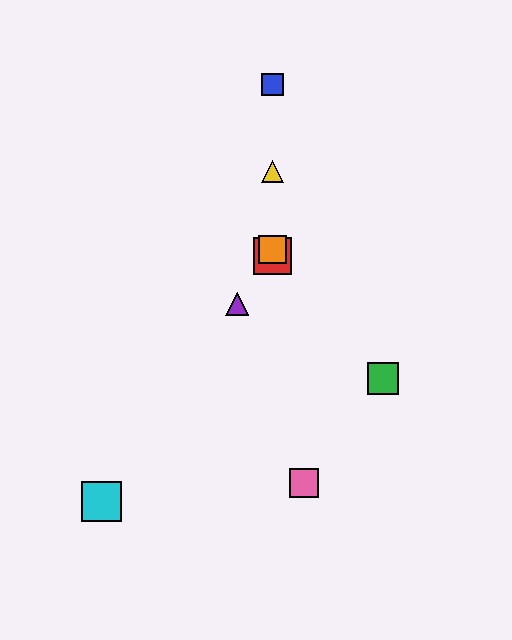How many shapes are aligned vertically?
4 shapes (the red square, the blue square, the yellow triangle, the orange square) are aligned vertically.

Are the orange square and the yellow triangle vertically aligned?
Yes, both are at x≈273.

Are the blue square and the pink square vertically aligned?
No, the blue square is at x≈273 and the pink square is at x≈304.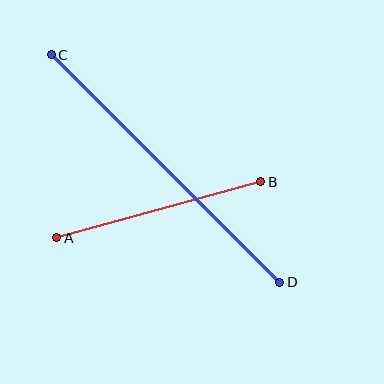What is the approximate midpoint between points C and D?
The midpoint is at approximately (165, 168) pixels.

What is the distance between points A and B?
The distance is approximately 212 pixels.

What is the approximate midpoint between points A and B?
The midpoint is at approximately (159, 210) pixels.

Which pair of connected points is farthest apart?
Points C and D are farthest apart.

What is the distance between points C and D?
The distance is approximately 323 pixels.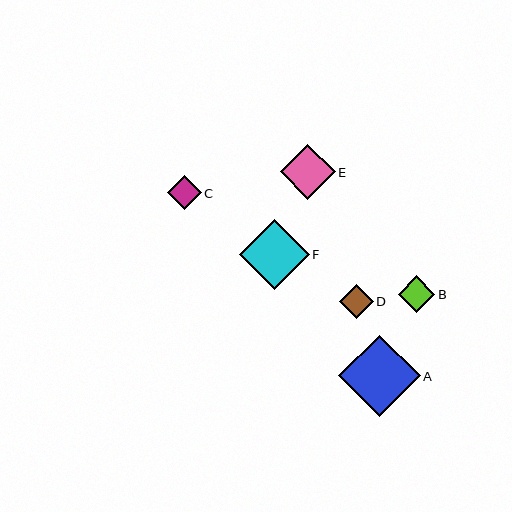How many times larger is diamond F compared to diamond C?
Diamond F is approximately 2.1 times the size of diamond C.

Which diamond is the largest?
Diamond A is the largest with a size of approximately 82 pixels.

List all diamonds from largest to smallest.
From largest to smallest: A, F, E, B, C, D.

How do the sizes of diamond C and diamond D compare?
Diamond C and diamond D are approximately the same size.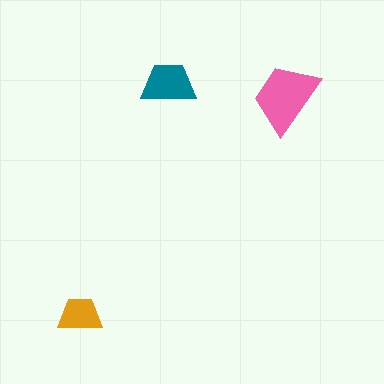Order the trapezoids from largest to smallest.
the pink one, the teal one, the orange one.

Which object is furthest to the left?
The orange trapezoid is leftmost.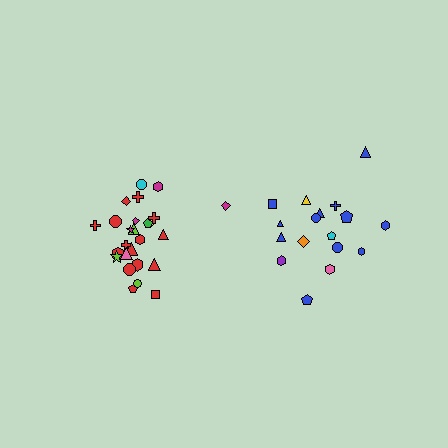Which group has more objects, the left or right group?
The left group.